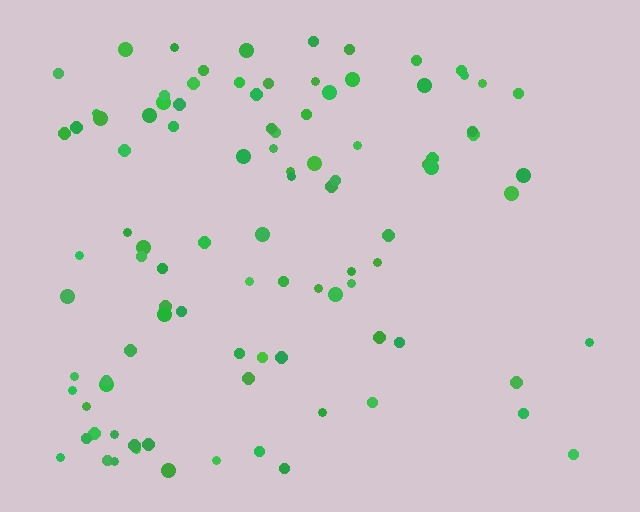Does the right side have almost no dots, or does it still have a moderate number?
Still a moderate number, just noticeably fewer than the left.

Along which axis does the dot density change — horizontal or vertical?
Horizontal.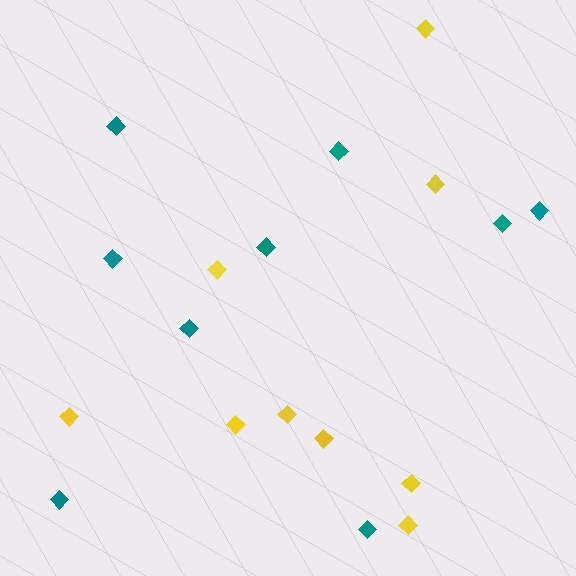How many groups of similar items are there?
There are 2 groups: one group of yellow diamonds (9) and one group of teal diamonds (9).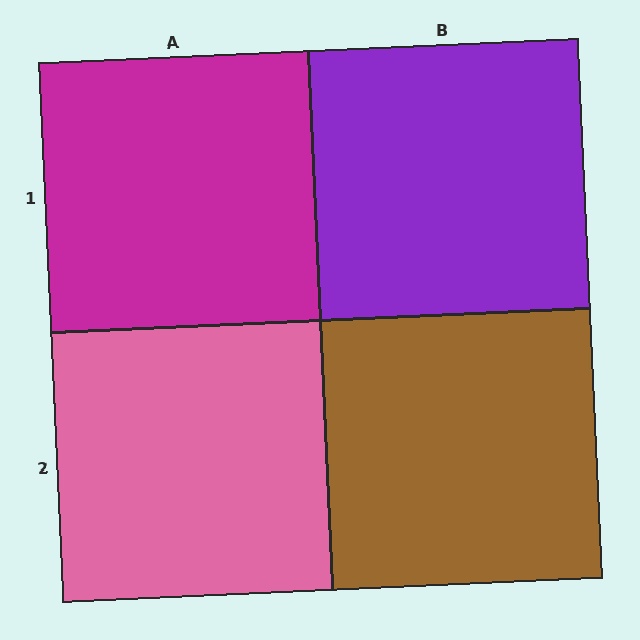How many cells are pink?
1 cell is pink.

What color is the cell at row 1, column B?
Purple.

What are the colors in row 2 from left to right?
Pink, brown.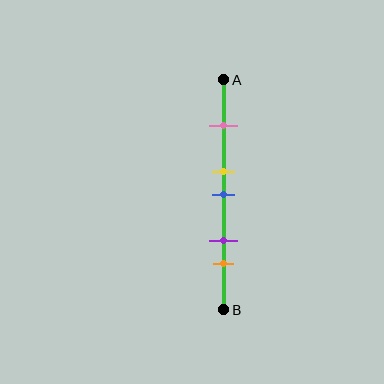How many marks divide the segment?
There are 5 marks dividing the segment.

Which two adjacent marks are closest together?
The yellow and blue marks are the closest adjacent pair.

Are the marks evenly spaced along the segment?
No, the marks are not evenly spaced.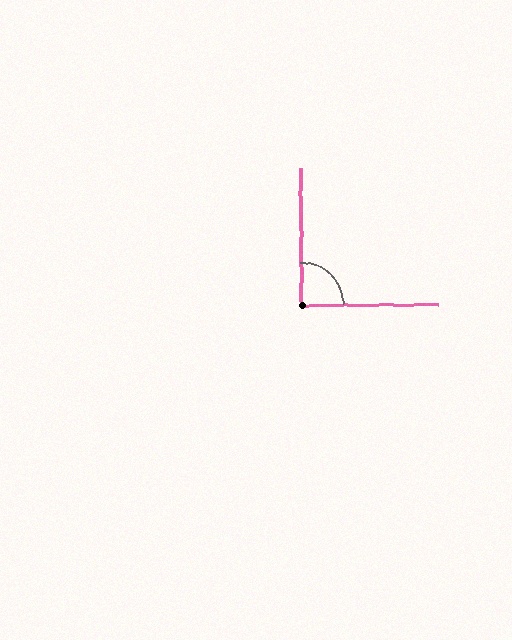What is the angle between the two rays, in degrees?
Approximately 90 degrees.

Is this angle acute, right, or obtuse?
It is approximately a right angle.